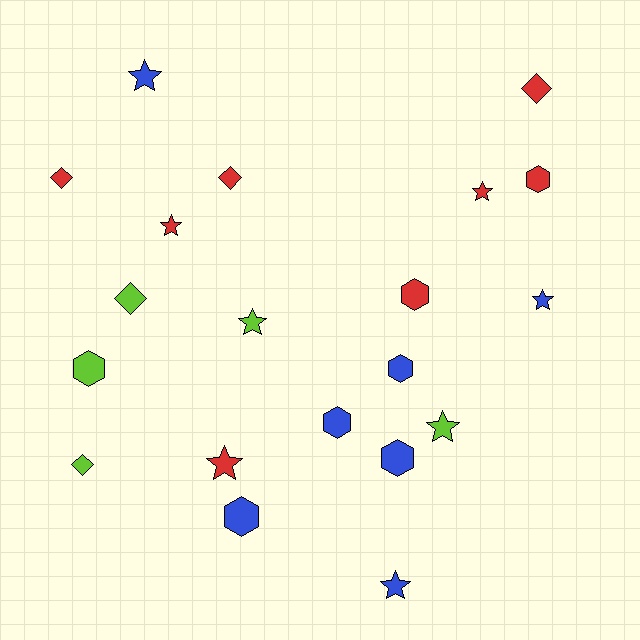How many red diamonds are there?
There are 3 red diamonds.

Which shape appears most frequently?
Star, with 8 objects.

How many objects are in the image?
There are 20 objects.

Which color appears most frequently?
Red, with 8 objects.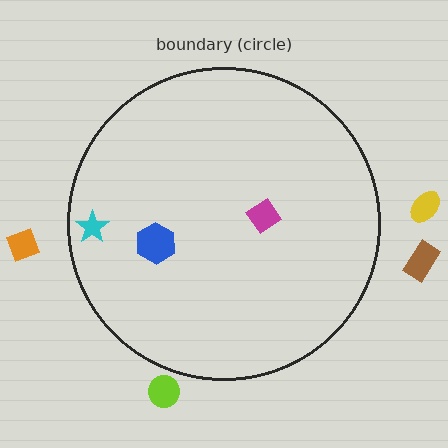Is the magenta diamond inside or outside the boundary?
Inside.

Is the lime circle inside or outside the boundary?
Outside.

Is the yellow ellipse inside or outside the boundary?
Outside.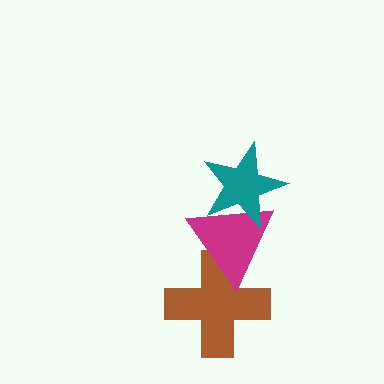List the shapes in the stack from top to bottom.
From top to bottom: the teal star, the magenta triangle, the brown cross.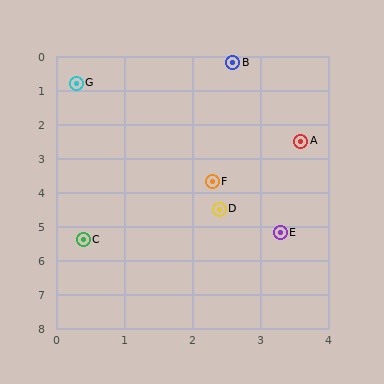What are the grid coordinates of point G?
Point G is at approximately (0.3, 0.8).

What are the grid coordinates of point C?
Point C is at approximately (0.4, 5.4).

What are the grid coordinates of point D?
Point D is at approximately (2.4, 4.5).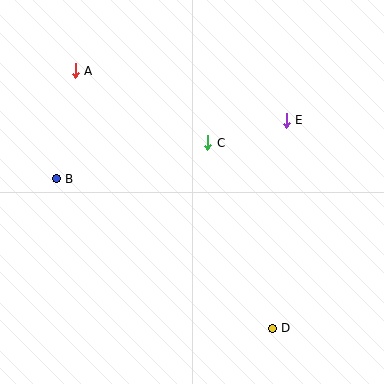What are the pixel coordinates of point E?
Point E is at (286, 120).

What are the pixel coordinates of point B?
Point B is at (56, 179).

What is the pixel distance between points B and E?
The distance between B and E is 238 pixels.